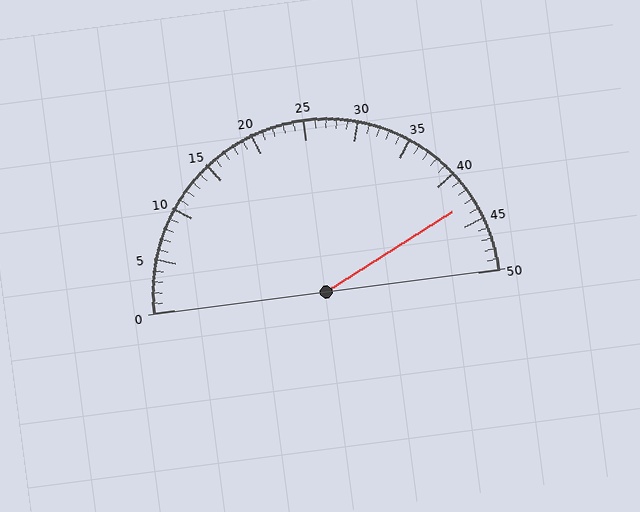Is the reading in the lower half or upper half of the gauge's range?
The reading is in the upper half of the range (0 to 50).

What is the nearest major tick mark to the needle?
The nearest major tick mark is 45.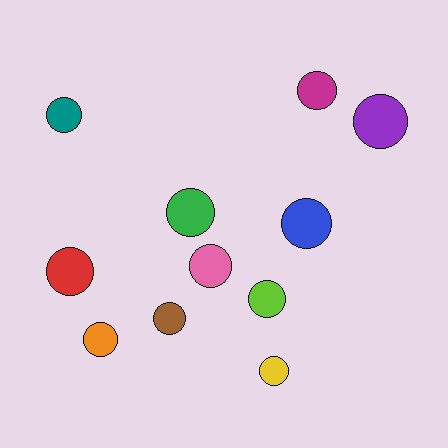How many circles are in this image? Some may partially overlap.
There are 11 circles.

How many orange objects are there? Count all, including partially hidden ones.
There is 1 orange object.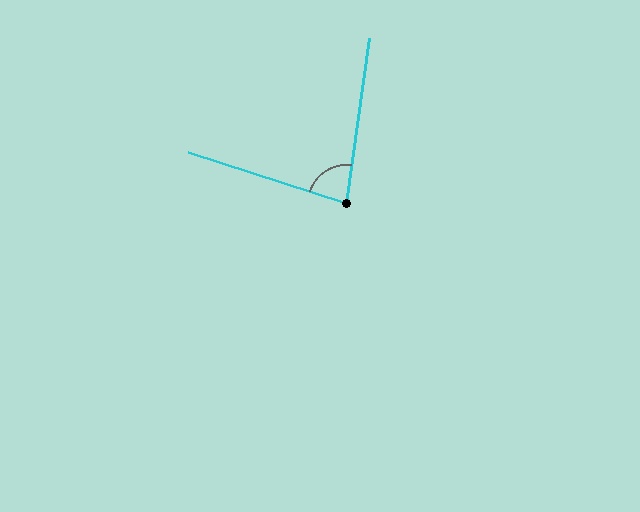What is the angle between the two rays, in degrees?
Approximately 80 degrees.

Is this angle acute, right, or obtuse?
It is acute.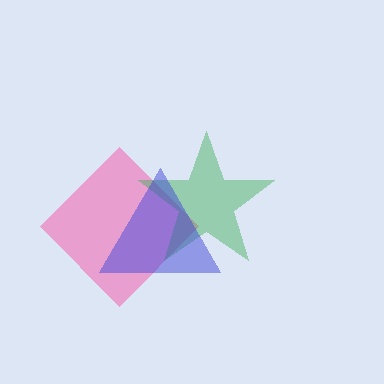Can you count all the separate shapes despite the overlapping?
Yes, there are 3 separate shapes.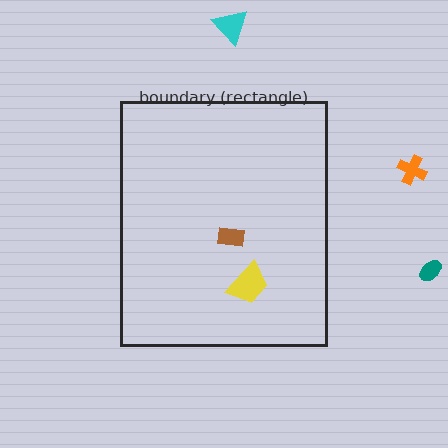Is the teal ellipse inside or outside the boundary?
Outside.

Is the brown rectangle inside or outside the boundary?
Inside.